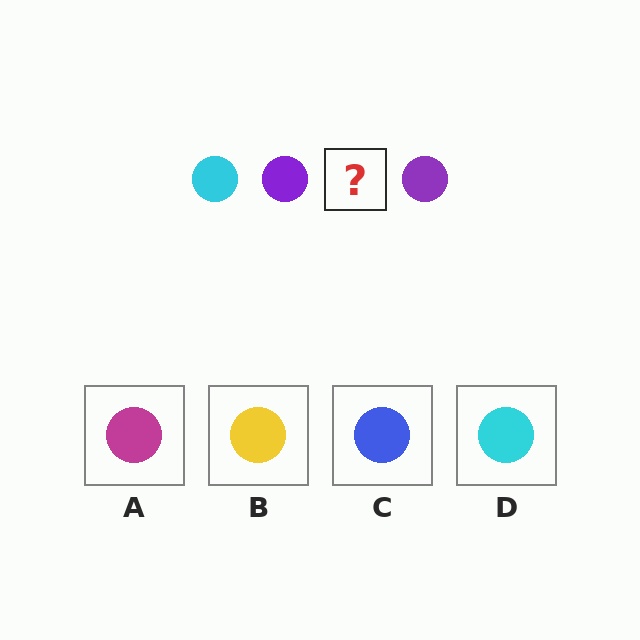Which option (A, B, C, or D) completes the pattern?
D.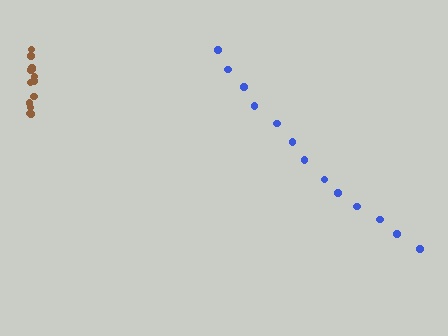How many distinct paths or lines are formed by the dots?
There are 2 distinct paths.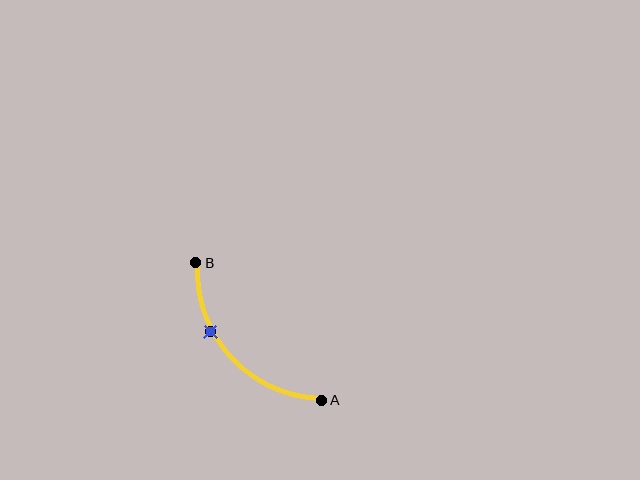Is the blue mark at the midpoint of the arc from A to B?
No. The blue mark lies on the arc but is closer to endpoint B. The arc midpoint would be at the point on the curve equidistant along the arc from both A and B.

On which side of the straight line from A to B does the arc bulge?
The arc bulges below and to the left of the straight line connecting A and B.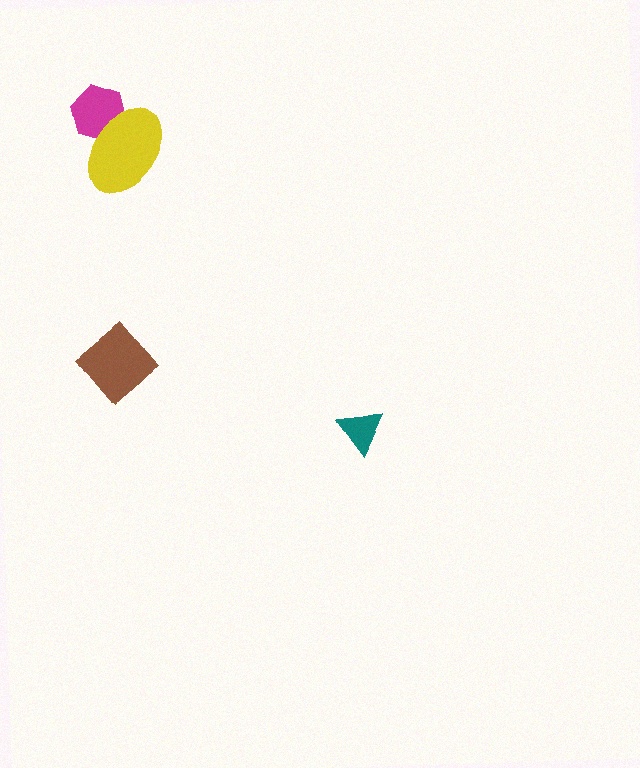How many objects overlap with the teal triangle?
0 objects overlap with the teal triangle.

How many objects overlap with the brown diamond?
0 objects overlap with the brown diamond.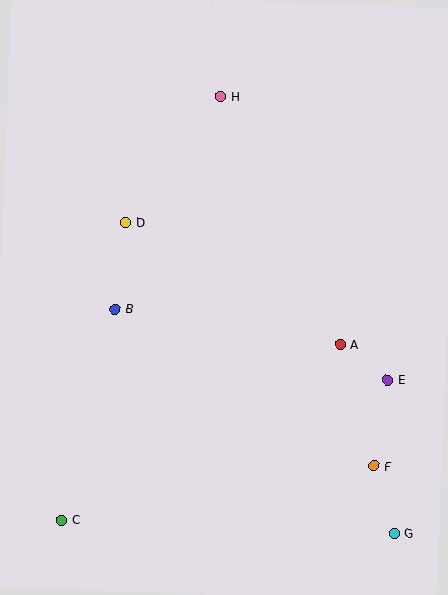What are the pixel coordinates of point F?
Point F is at (374, 466).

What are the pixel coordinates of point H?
Point H is at (221, 97).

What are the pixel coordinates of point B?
Point B is at (115, 309).